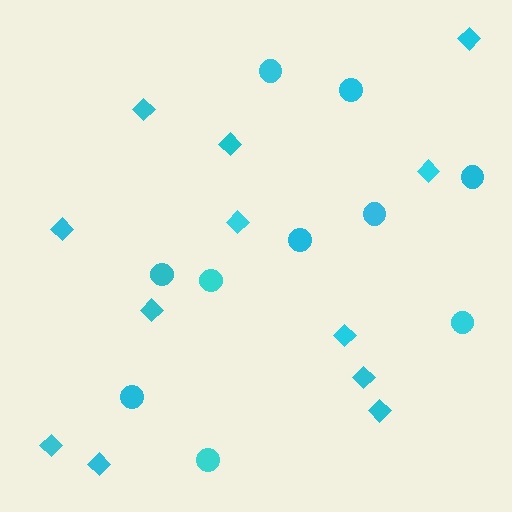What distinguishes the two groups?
There are 2 groups: one group of circles (10) and one group of diamonds (12).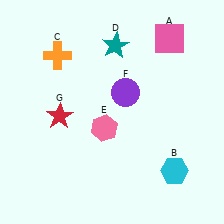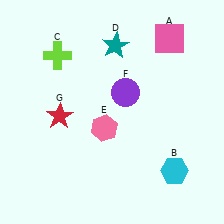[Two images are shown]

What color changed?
The cross (C) changed from orange in Image 1 to lime in Image 2.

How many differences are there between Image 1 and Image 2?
There is 1 difference between the two images.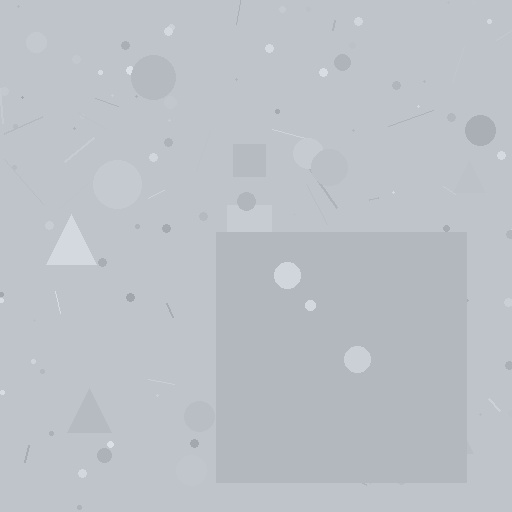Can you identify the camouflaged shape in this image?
The camouflaged shape is a square.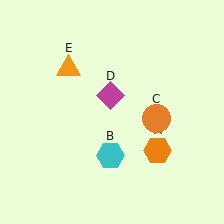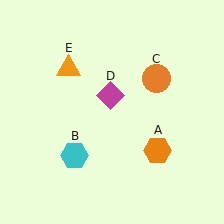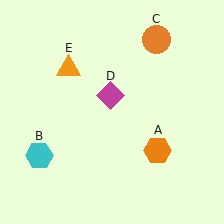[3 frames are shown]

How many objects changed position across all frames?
2 objects changed position: cyan hexagon (object B), orange circle (object C).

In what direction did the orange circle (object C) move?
The orange circle (object C) moved up.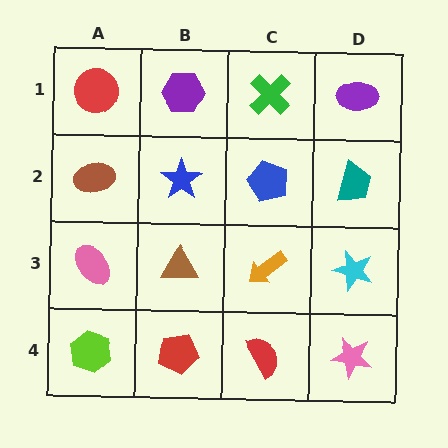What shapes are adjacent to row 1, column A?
A brown ellipse (row 2, column A), a purple hexagon (row 1, column B).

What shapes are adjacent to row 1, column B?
A blue star (row 2, column B), a red circle (row 1, column A), a green cross (row 1, column C).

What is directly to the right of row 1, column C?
A purple ellipse.